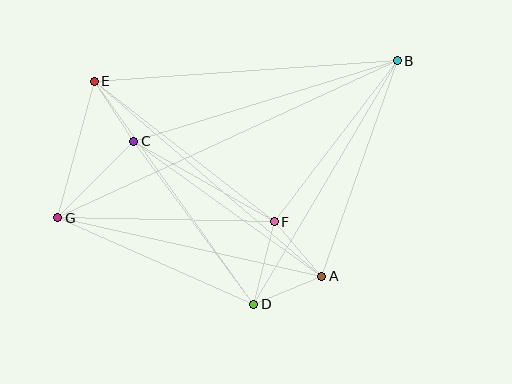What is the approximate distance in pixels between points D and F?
The distance between D and F is approximately 85 pixels.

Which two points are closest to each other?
Points C and E are closest to each other.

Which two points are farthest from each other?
Points B and G are farthest from each other.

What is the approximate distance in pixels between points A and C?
The distance between A and C is approximately 231 pixels.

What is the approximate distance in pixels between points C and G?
The distance between C and G is approximately 108 pixels.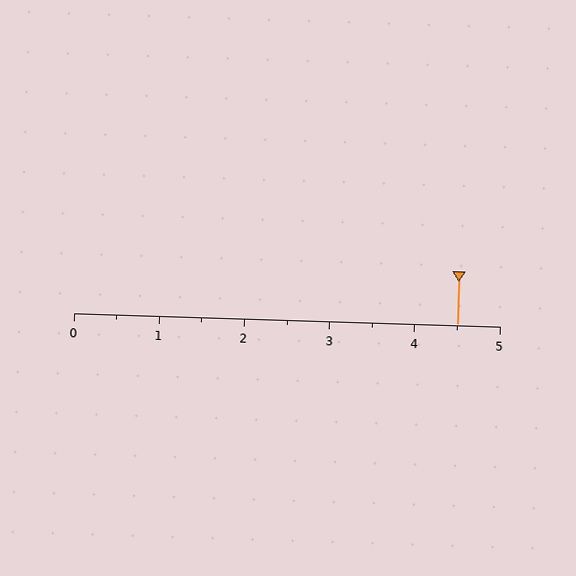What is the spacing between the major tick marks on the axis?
The major ticks are spaced 1 apart.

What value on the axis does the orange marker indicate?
The marker indicates approximately 4.5.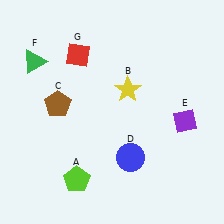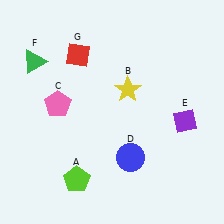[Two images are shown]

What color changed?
The pentagon (C) changed from brown in Image 1 to pink in Image 2.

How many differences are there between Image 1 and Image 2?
There is 1 difference between the two images.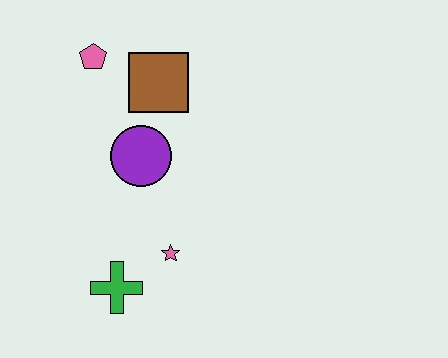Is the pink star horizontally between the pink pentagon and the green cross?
No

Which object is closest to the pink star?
The green cross is closest to the pink star.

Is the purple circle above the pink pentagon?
No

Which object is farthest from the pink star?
The pink pentagon is farthest from the pink star.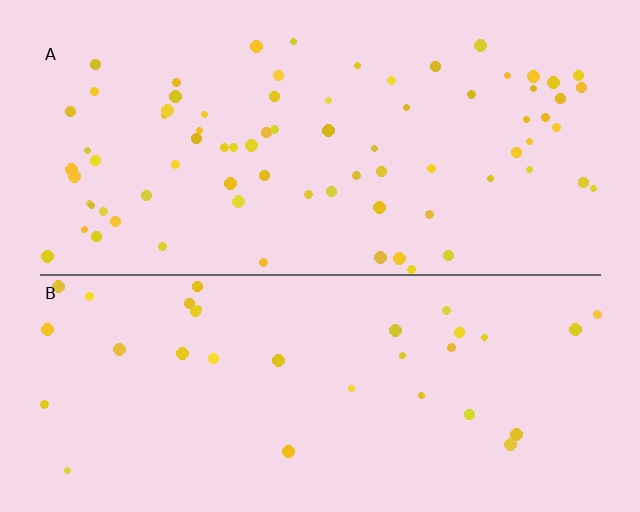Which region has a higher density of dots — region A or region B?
A (the top).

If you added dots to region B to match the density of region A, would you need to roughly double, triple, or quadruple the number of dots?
Approximately double.